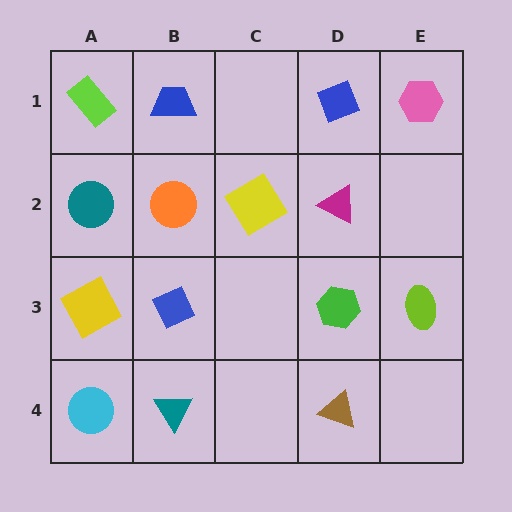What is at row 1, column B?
A blue trapezoid.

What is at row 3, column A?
A yellow square.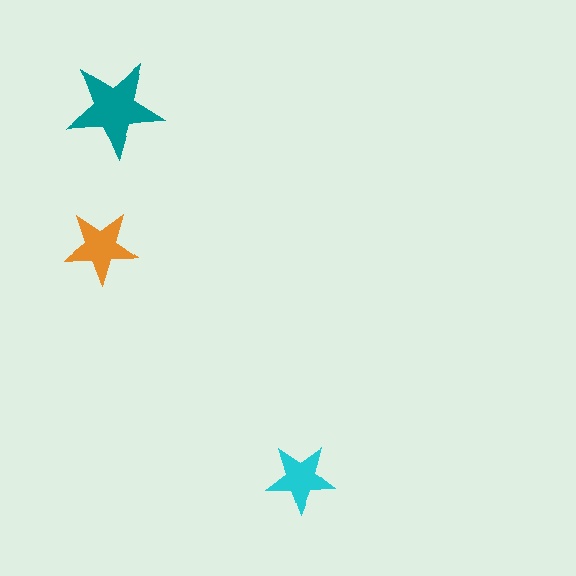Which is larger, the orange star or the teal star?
The teal one.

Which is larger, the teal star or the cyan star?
The teal one.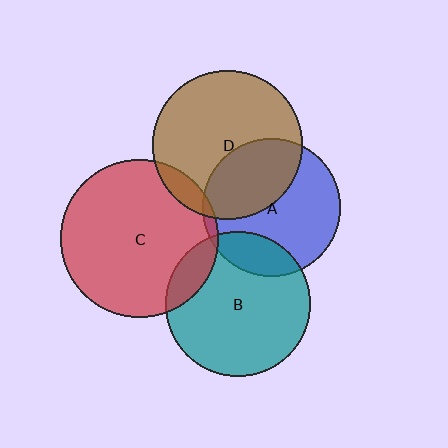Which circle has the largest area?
Circle C (red).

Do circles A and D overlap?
Yes.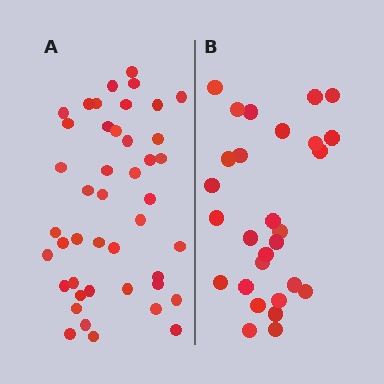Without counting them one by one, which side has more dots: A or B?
Region A (the left region) has more dots.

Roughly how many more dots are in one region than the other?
Region A has approximately 15 more dots than region B.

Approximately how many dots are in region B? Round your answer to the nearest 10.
About 30 dots. (The exact count is 28, which rounds to 30.)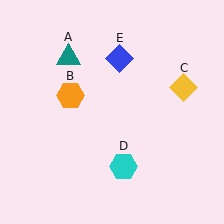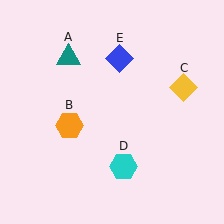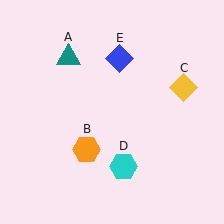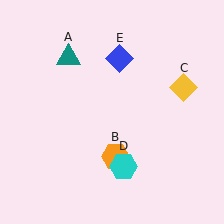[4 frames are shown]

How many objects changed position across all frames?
1 object changed position: orange hexagon (object B).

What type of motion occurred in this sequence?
The orange hexagon (object B) rotated counterclockwise around the center of the scene.